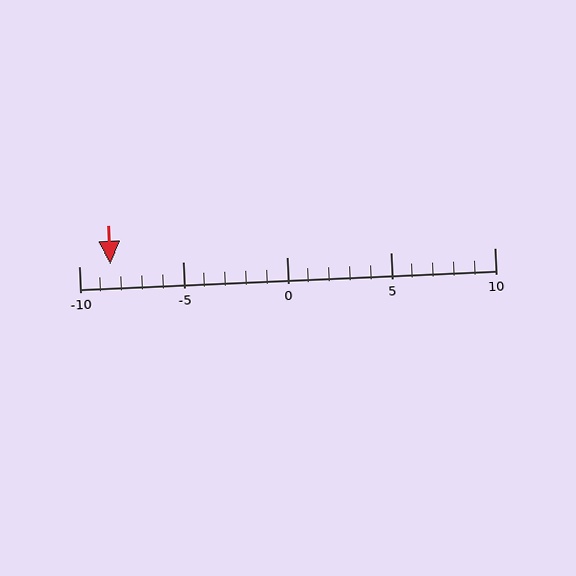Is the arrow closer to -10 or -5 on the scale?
The arrow is closer to -10.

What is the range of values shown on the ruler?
The ruler shows values from -10 to 10.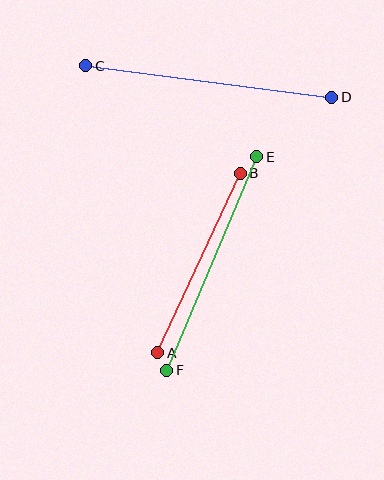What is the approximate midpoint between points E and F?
The midpoint is at approximately (212, 263) pixels.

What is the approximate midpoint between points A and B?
The midpoint is at approximately (199, 263) pixels.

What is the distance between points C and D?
The distance is approximately 248 pixels.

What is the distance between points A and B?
The distance is approximately 197 pixels.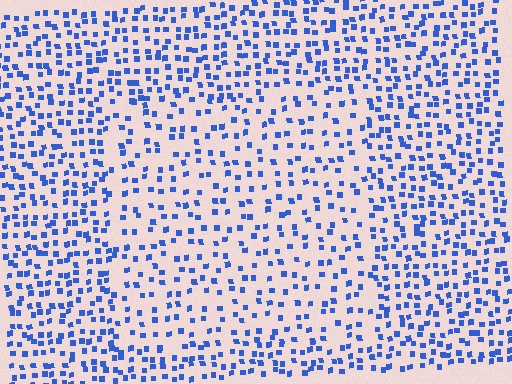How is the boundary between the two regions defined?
The boundary is defined by a change in element density (approximately 1.7x ratio). All elements are the same color, size, and shape.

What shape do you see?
I see a rectangle.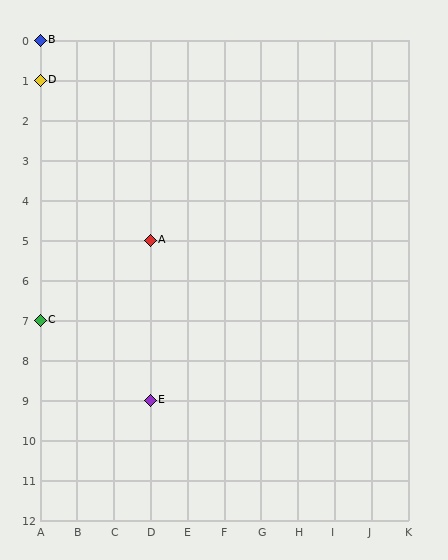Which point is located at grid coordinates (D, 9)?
Point E is at (D, 9).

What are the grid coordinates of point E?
Point E is at grid coordinates (D, 9).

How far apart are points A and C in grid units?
Points A and C are 3 columns and 2 rows apart (about 3.6 grid units diagonally).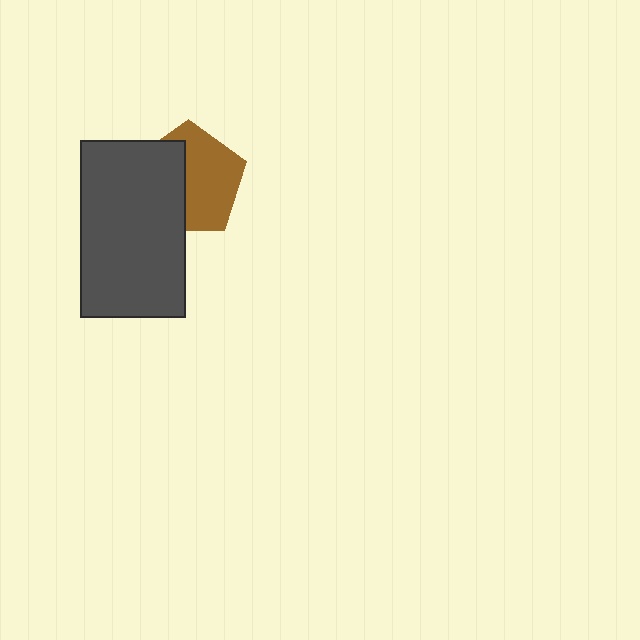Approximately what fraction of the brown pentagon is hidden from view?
Roughly 44% of the brown pentagon is hidden behind the dark gray rectangle.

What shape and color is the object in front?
The object in front is a dark gray rectangle.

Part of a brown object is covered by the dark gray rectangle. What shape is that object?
It is a pentagon.